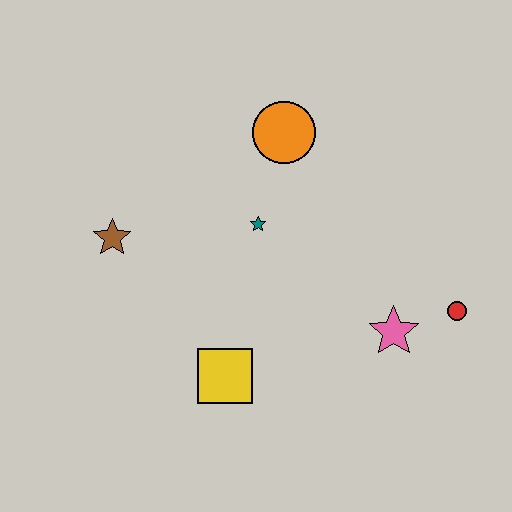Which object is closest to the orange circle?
The teal star is closest to the orange circle.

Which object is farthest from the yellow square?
The orange circle is farthest from the yellow square.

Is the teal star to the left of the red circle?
Yes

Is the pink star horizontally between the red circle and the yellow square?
Yes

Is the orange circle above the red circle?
Yes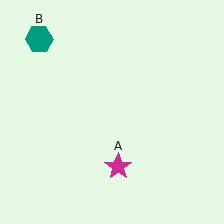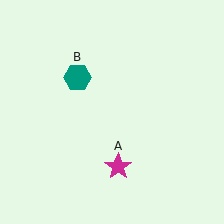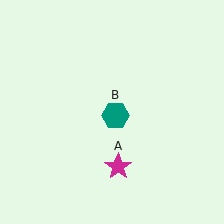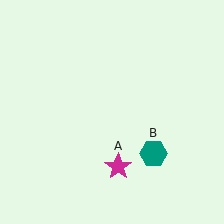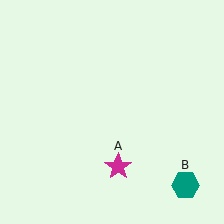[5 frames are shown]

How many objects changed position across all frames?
1 object changed position: teal hexagon (object B).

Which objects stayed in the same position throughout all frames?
Magenta star (object A) remained stationary.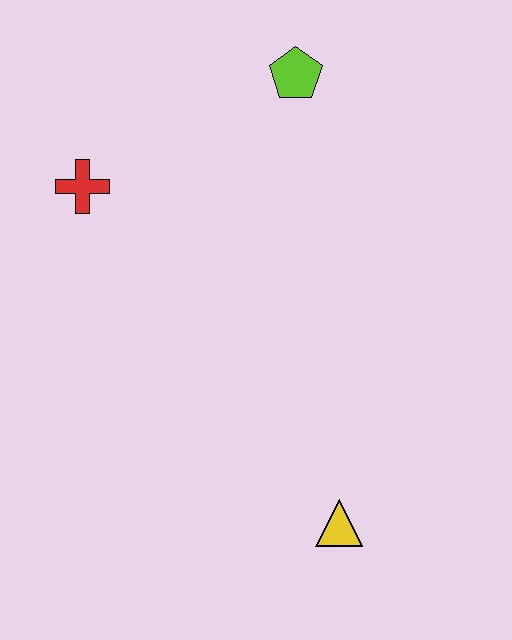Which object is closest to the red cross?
The lime pentagon is closest to the red cross.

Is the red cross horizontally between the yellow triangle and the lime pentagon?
No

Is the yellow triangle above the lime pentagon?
No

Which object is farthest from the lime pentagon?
The yellow triangle is farthest from the lime pentagon.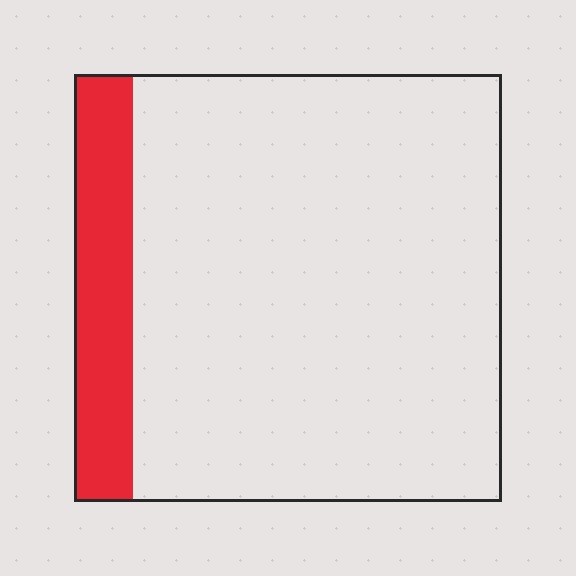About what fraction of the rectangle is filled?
About one eighth (1/8).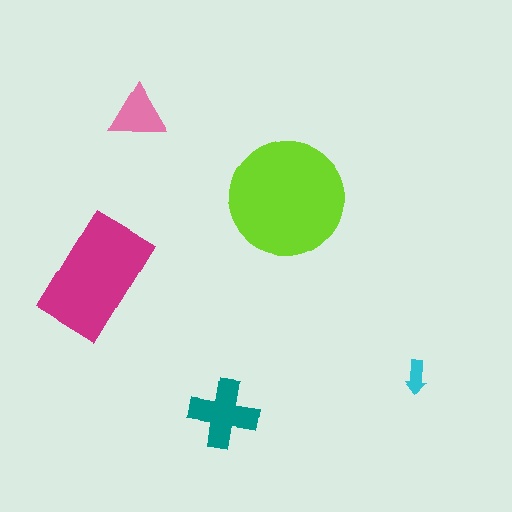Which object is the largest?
The lime circle.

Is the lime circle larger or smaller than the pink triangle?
Larger.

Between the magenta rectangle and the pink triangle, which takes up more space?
The magenta rectangle.